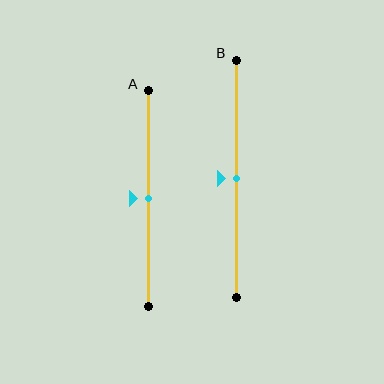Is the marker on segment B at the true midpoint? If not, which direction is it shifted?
Yes, the marker on segment B is at the true midpoint.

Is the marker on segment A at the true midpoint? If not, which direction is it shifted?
Yes, the marker on segment A is at the true midpoint.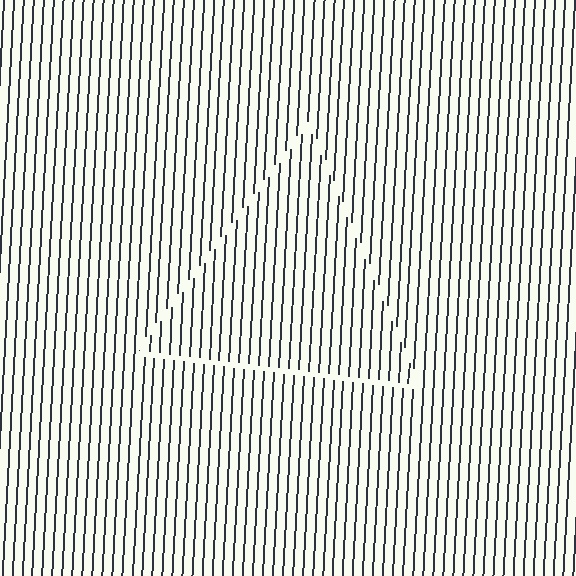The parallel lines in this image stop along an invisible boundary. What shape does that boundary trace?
An illusory triangle. The interior of the shape contains the same grating, shifted by half a period — the contour is defined by the phase discontinuity where line-ends from the inner and outer gratings abut.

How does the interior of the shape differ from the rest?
The interior of the shape contains the same grating, shifted by half a period — the contour is defined by the phase discontinuity where line-ends from the inner and outer gratings abut.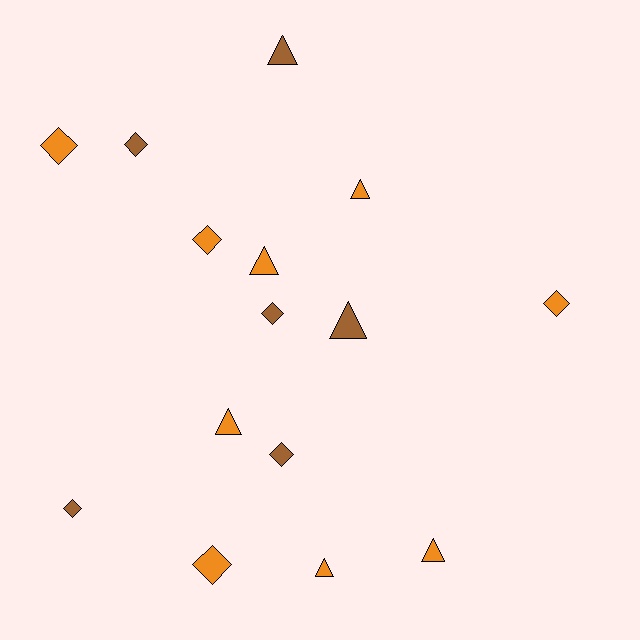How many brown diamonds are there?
There are 4 brown diamonds.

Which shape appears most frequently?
Diamond, with 8 objects.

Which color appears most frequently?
Orange, with 9 objects.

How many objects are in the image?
There are 15 objects.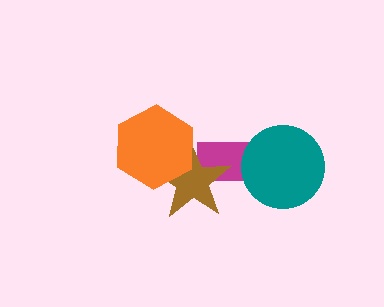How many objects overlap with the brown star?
2 objects overlap with the brown star.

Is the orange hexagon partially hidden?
No, no other shape covers it.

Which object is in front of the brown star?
The orange hexagon is in front of the brown star.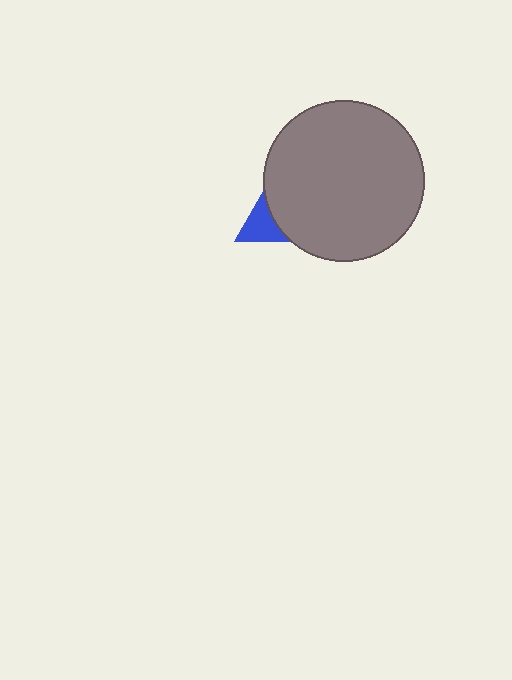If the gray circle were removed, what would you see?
You would see the complete blue triangle.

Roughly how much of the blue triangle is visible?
A small part of it is visible (roughly 33%).